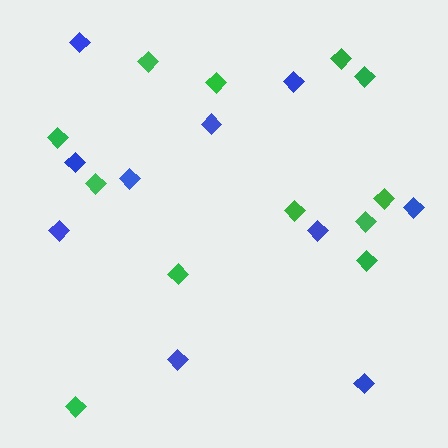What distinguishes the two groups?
There are 2 groups: one group of blue diamonds (10) and one group of green diamonds (12).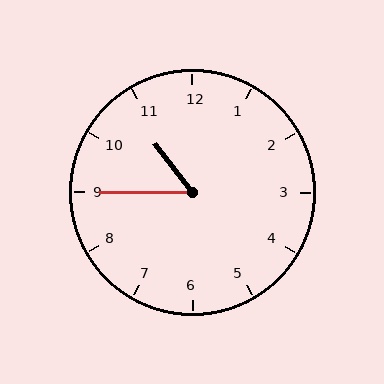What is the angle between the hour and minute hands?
Approximately 52 degrees.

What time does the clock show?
10:45.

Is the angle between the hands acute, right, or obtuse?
It is acute.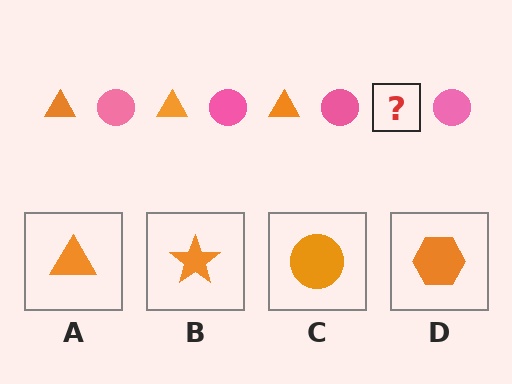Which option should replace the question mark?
Option A.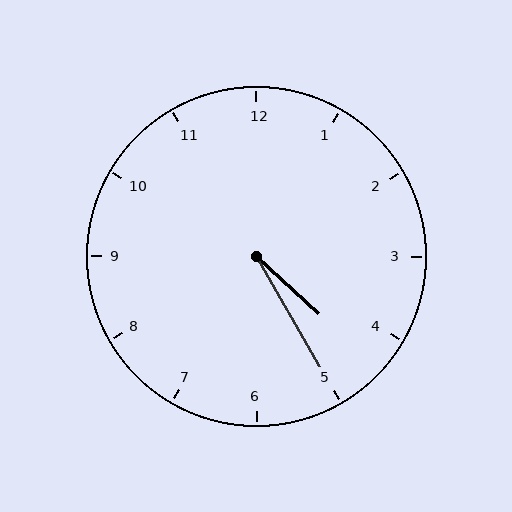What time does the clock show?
4:25.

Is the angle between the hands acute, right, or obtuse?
It is acute.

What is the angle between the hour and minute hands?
Approximately 18 degrees.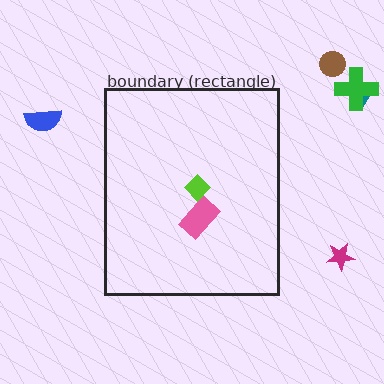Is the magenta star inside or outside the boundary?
Outside.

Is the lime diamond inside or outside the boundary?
Inside.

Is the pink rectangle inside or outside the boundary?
Inside.